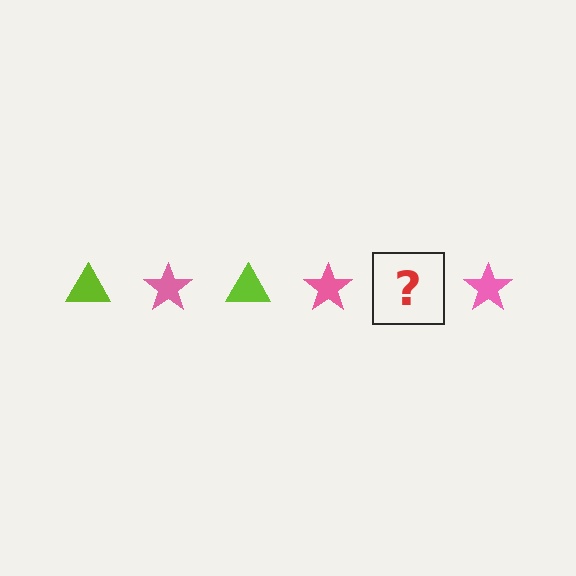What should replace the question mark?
The question mark should be replaced with a lime triangle.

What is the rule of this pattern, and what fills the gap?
The rule is that the pattern alternates between lime triangle and pink star. The gap should be filled with a lime triangle.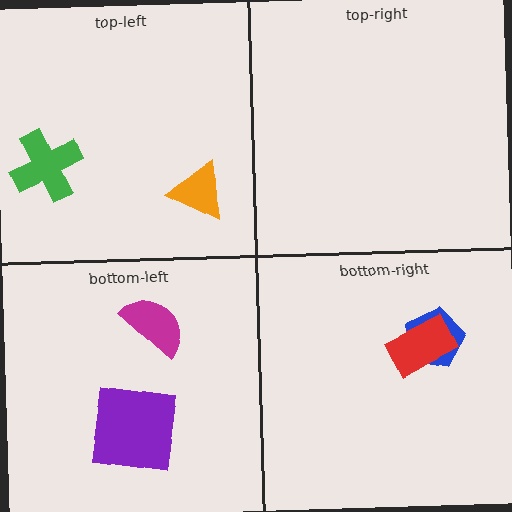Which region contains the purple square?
The bottom-left region.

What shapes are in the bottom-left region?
The magenta semicircle, the purple square.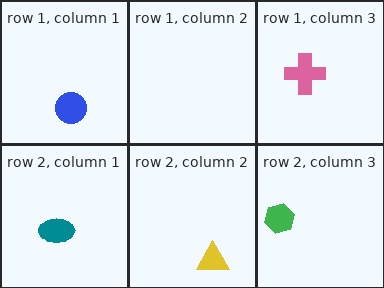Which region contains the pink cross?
The row 1, column 3 region.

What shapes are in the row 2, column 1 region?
The teal ellipse.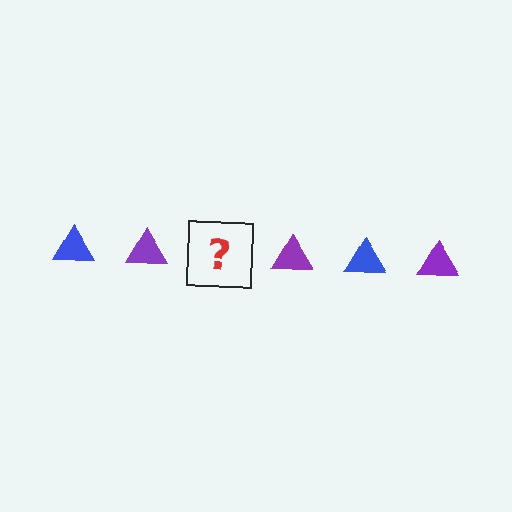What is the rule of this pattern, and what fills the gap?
The rule is that the pattern cycles through blue, purple triangles. The gap should be filled with a blue triangle.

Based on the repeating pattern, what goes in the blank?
The blank should be a blue triangle.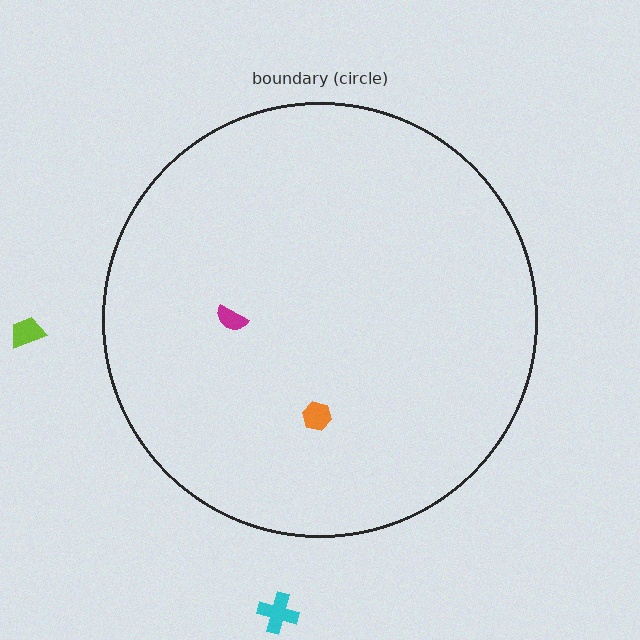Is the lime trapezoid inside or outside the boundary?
Outside.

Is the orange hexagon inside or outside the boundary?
Inside.